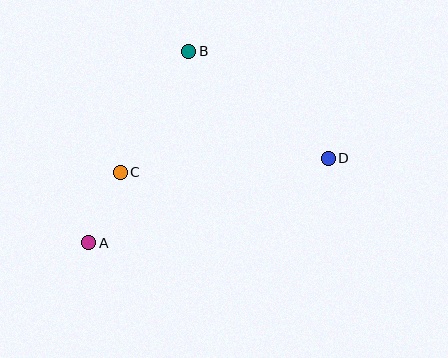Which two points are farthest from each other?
Points A and D are farthest from each other.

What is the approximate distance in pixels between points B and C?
The distance between B and C is approximately 139 pixels.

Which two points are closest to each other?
Points A and C are closest to each other.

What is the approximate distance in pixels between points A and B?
The distance between A and B is approximately 216 pixels.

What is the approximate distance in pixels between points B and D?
The distance between B and D is approximately 176 pixels.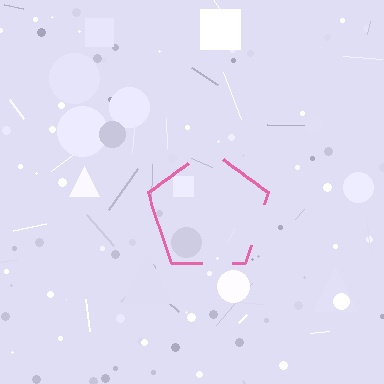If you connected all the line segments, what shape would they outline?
They would outline a pentagon.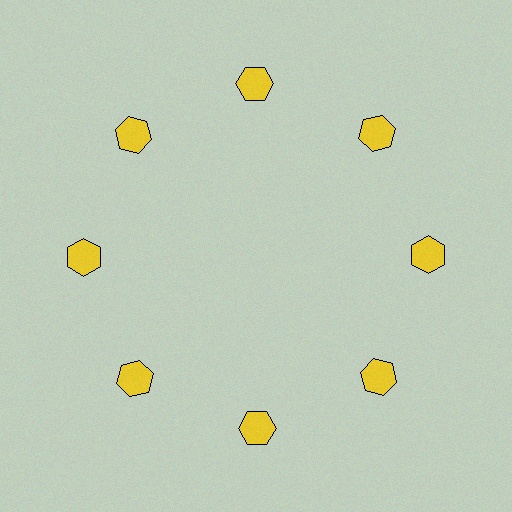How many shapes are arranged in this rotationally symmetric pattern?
There are 8 shapes, arranged in 8 groups of 1.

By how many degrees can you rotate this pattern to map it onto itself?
The pattern maps onto itself every 45 degrees of rotation.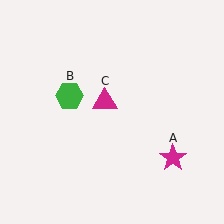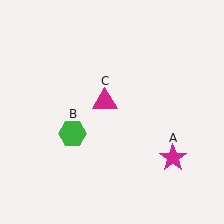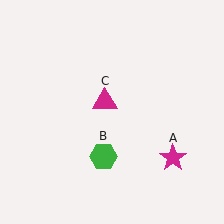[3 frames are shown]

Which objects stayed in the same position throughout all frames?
Magenta star (object A) and magenta triangle (object C) remained stationary.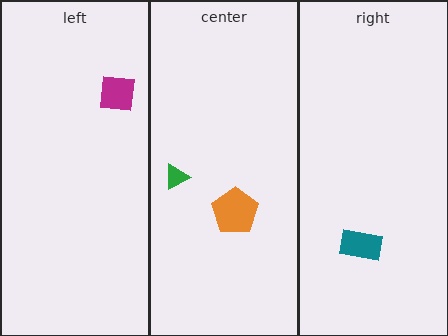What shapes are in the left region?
The magenta square.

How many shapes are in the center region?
2.